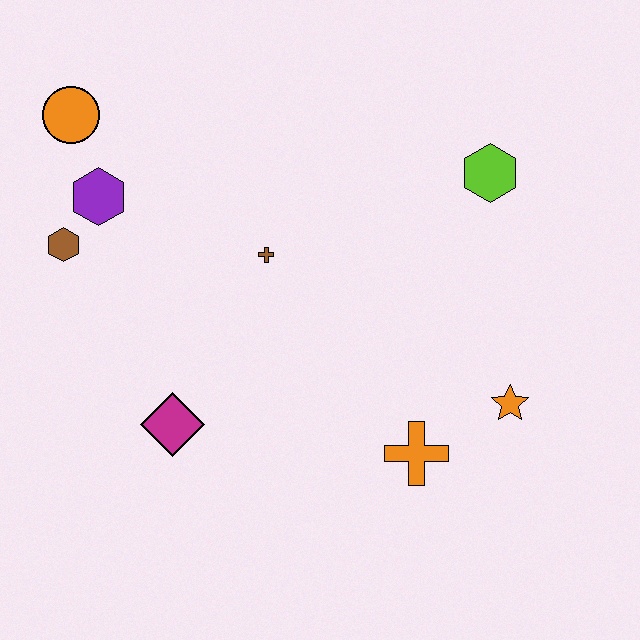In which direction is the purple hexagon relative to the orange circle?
The purple hexagon is below the orange circle.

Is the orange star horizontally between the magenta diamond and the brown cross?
No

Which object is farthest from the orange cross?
The orange circle is farthest from the orange cross.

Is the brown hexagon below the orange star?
No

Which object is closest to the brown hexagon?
The purple hexagon is closest to the brown hexagon.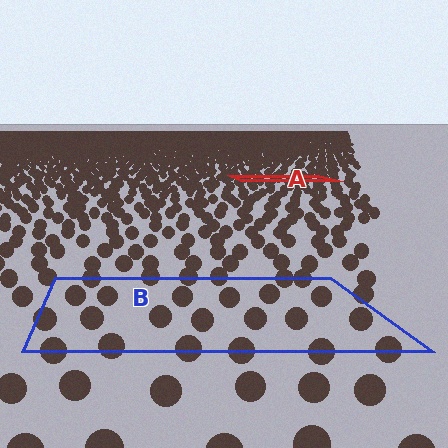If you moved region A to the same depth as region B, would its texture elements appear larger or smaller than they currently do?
They would appear larger. At a closer depth, the same texture elements are projected at a bigger on-screen size.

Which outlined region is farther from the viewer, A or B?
Region A is farther from the viewer — the texture elements inside it appear smaller and more densely packed.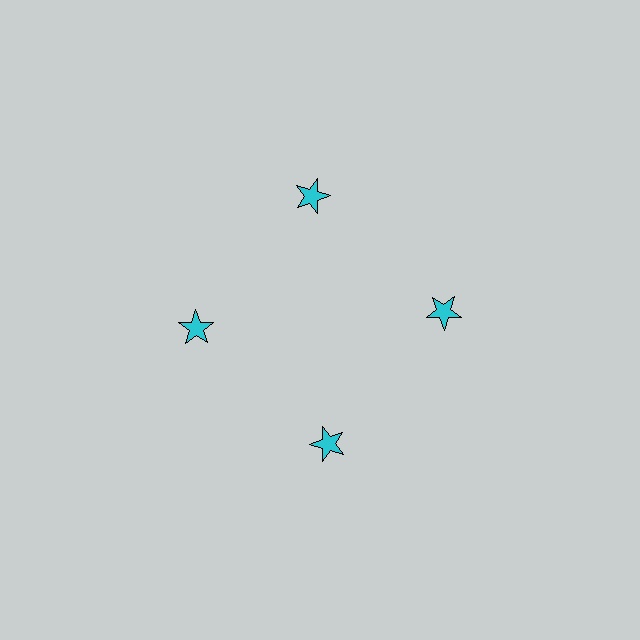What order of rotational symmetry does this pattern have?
This pattern has 4-fold rotational symmetry.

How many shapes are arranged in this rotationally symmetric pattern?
There are 4 shapes, arranged in 4 groups of 1.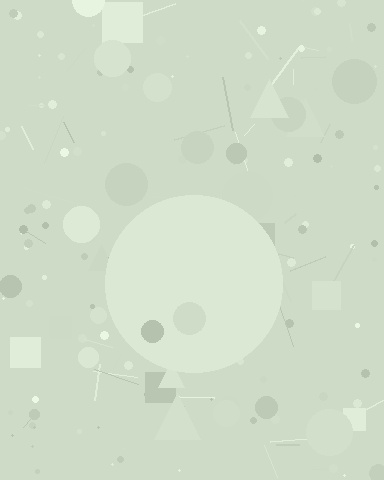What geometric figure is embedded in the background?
A circle is embedded in the background.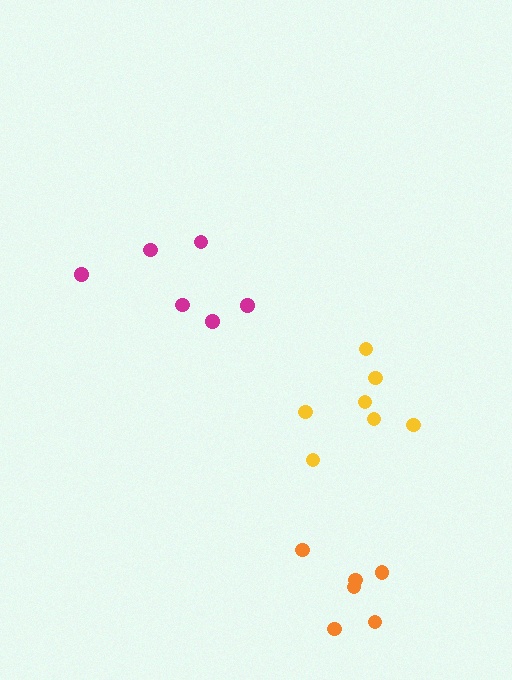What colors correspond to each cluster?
The clusters are colored: magenta, orange, yellow.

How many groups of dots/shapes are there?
There are 3 groups.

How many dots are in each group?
Group 1: 6 dots, Group 2: 6 dots, Group 3: 7 dots (19 total).